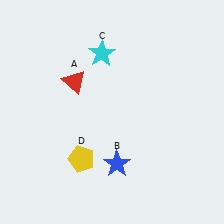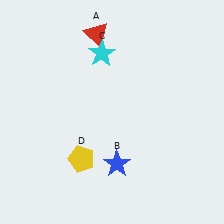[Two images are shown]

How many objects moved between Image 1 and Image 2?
1 object moved between the two images.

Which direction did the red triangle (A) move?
The red triangle (A) moved up.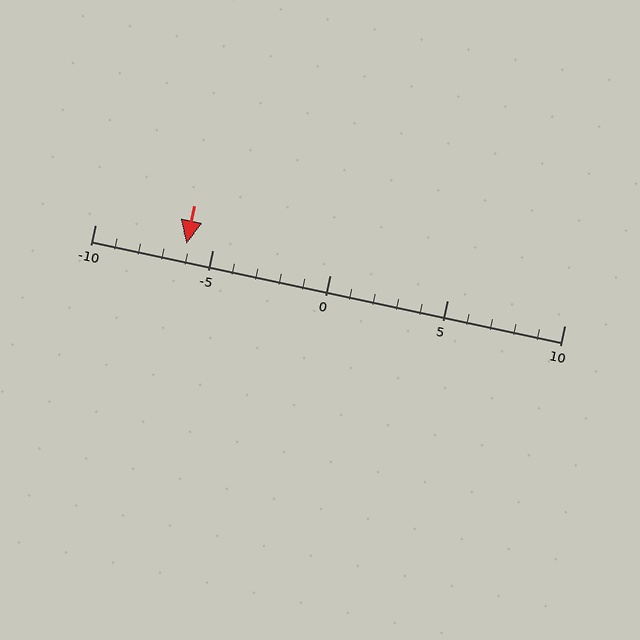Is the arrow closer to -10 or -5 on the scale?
The arrow is closer to -5.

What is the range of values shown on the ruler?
The ruler shows values from -10 to 10.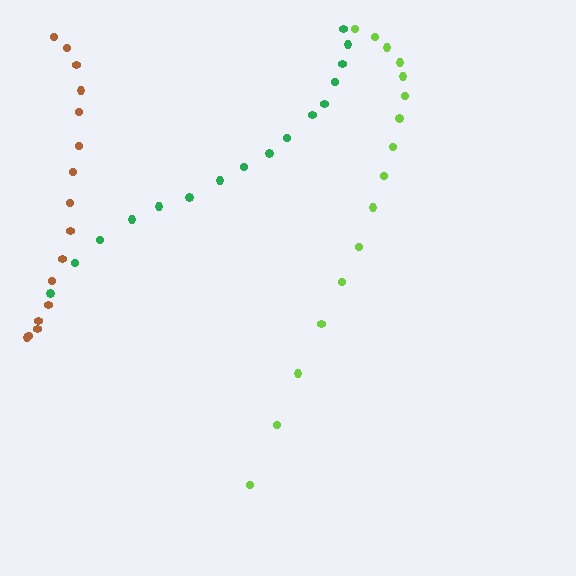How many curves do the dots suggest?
There are 3 distinct paths.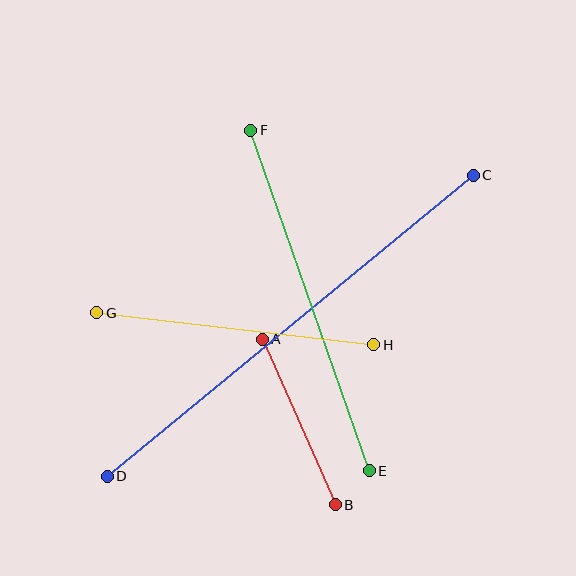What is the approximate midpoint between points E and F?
The midpoint is at approximately (310, 300) pixels.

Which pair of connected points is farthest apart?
Points C and D are farthest apart.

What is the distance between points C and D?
The distance is approximately 474 pixels.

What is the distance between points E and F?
The distance is approximately 361 pixels.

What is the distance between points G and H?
The distance is approximately 279 pixels.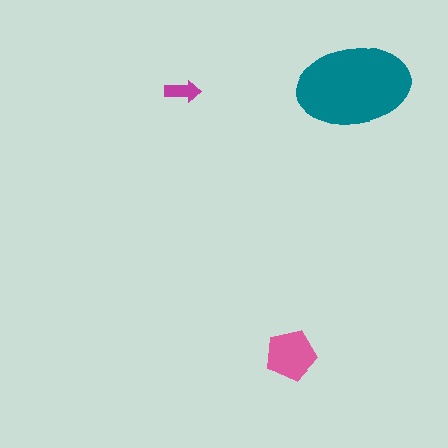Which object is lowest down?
The pink pentagon is bottommost.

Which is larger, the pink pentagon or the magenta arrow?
The pink pentagon.